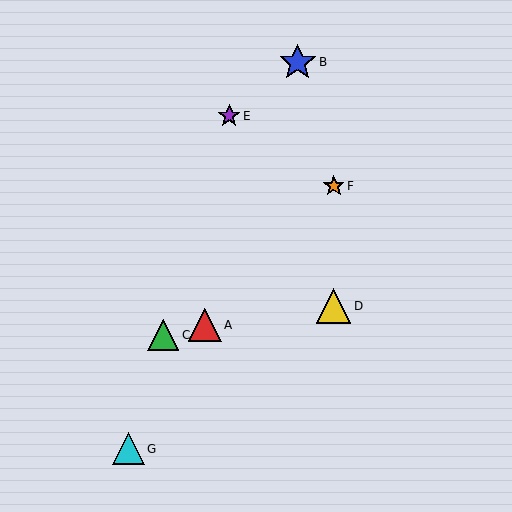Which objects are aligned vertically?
Objects D, F are aligned vertically.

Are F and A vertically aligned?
No, F is at x≈334 and A is at x≈205.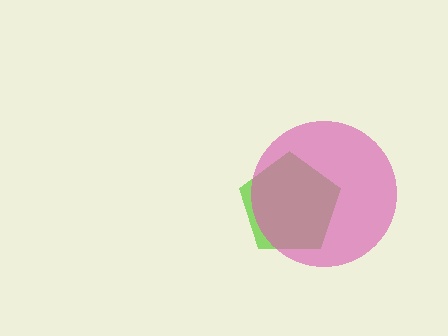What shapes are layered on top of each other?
The layered shapes are: a lime pentagon, a pink circle.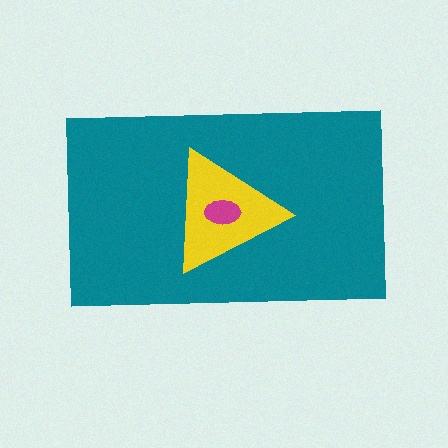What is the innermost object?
The magenta ellipse.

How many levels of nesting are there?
3.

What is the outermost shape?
The teal rectangle.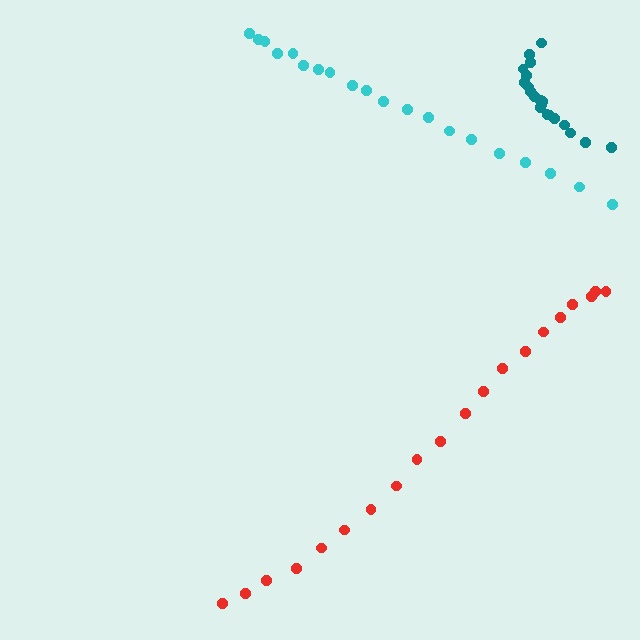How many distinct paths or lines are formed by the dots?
There are 3 distinct paths.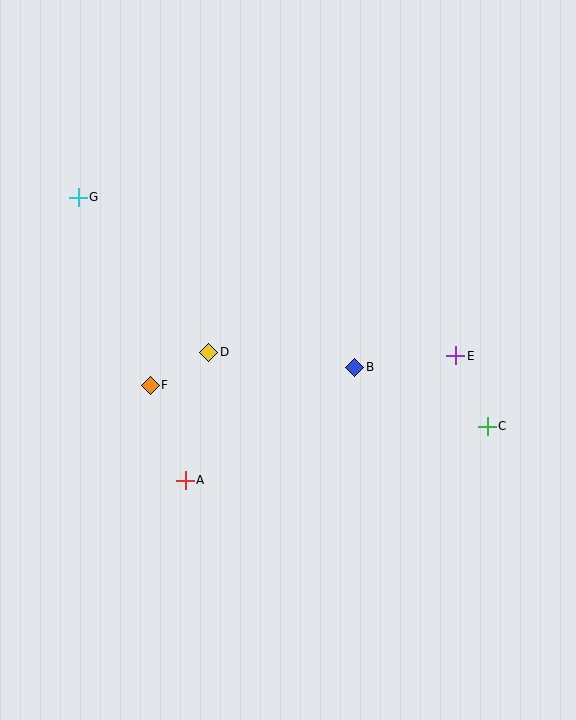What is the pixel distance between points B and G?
The distance between B and G is 325 pixels.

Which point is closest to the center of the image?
Point B at (355, 367) is closest to the center.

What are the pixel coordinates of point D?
Point D is at (209, 352).